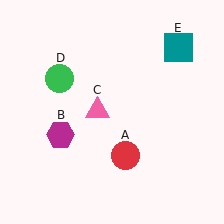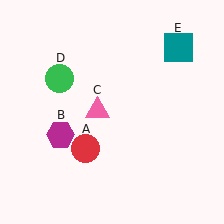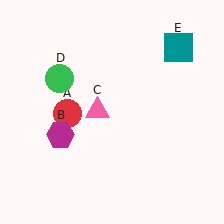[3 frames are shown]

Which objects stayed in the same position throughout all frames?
Magenta hexagon (object B) and pink triangle (object C) and green circle (object D) and teal square (object E) remained stationary.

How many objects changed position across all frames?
1 object changed position: red circle (object A).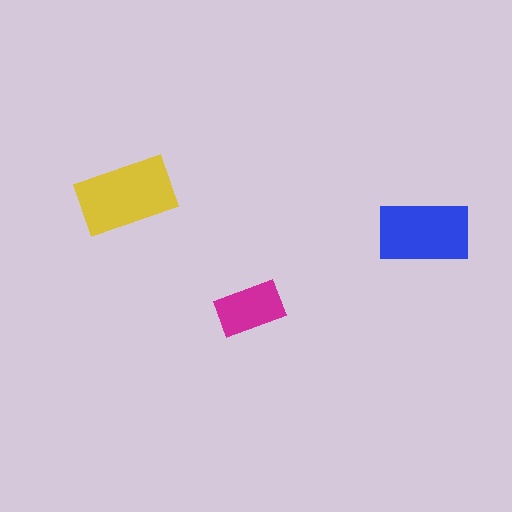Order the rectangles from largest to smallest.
the yellow one, the blue one, the magenta one.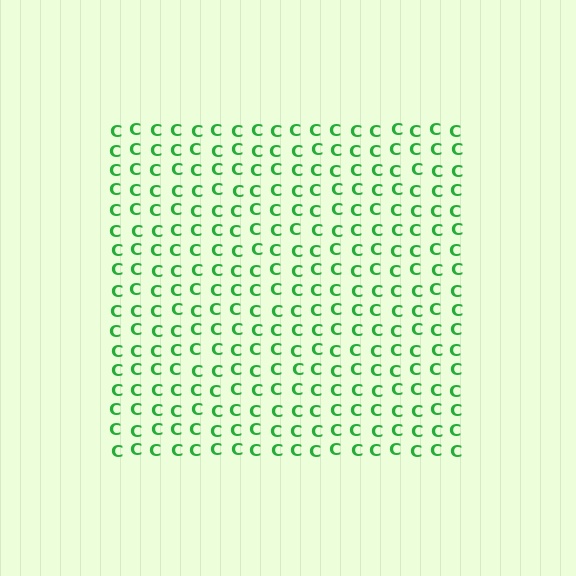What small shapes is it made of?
It is made of small letter C's.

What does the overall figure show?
The overall figure shows a square.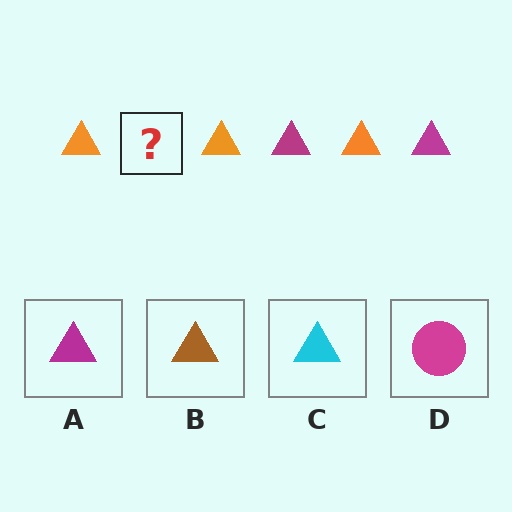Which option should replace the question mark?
Option A.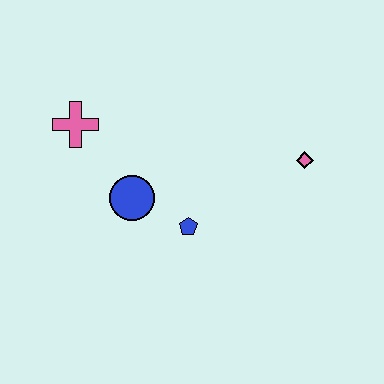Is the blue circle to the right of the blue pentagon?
No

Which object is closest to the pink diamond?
The blue pentagon is closest to the pink diamond.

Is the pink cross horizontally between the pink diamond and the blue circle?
No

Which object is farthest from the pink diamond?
The pink cross is farthest from the pink diamond.